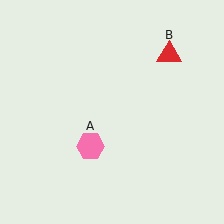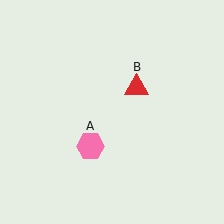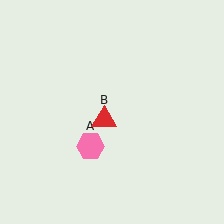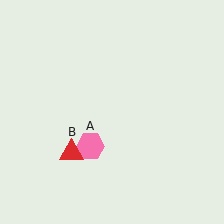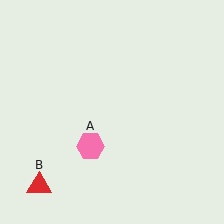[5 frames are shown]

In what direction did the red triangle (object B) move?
The red triangle (object B) moved down and to the left.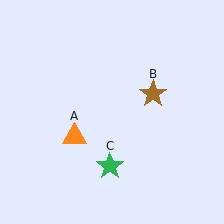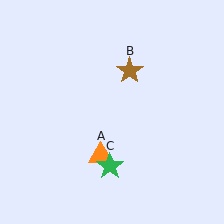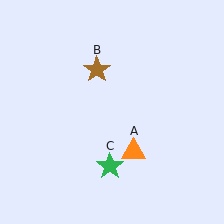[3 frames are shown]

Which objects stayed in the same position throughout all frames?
Green star (object C) remained stationary.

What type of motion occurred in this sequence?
The orange triangle (object A), brown star (object B) rotated counterclockwise around the center of the scene.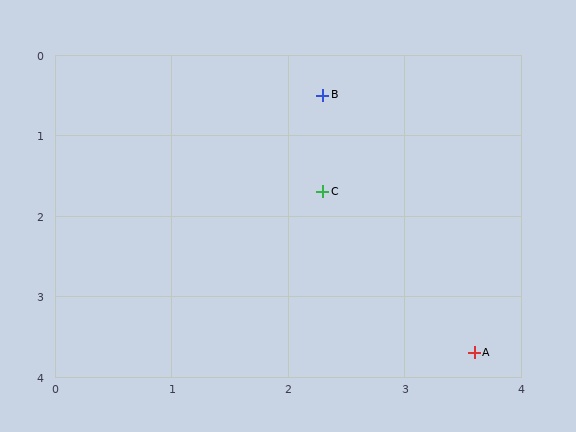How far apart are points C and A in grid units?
Points C and A are about 2.4 grid units apart.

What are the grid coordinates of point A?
Point A is at approximately (3.6, 3.7).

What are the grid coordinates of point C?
Point C is at approximately (2.3, 1.7).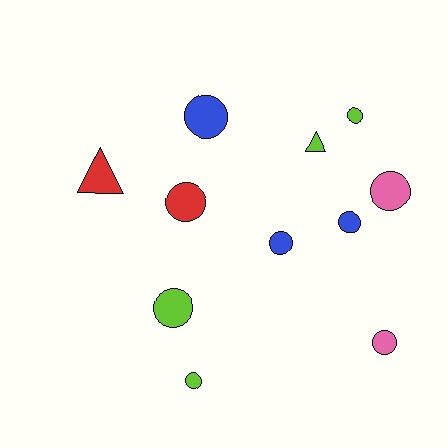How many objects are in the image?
There are 11 objects.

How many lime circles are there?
There are 3 lime circles.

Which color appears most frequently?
Lime, with 4 objects.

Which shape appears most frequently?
Circle, with 9 objects.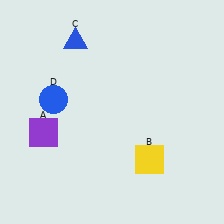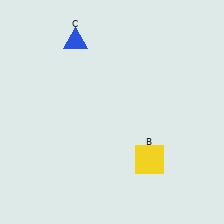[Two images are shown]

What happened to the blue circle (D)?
The blue circle (D) was removed in Image 2. It was in the top-left area of Image 1.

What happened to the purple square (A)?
The purple square (A) was removed in Image 2. It was in the bottom-left area of Image 1.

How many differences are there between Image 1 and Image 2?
There are 2 differences between the two images.